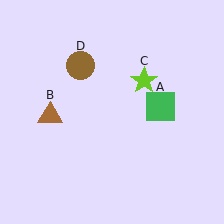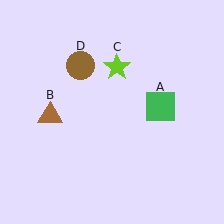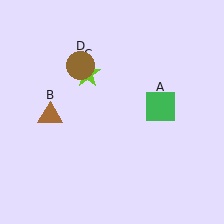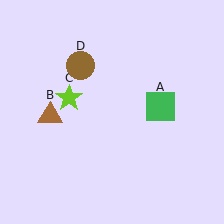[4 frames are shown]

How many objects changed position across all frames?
1 object changed position: lime star (object C).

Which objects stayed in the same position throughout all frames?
Green square (object A) and brown triangle (object B) and brown circle (object D) remained stationary.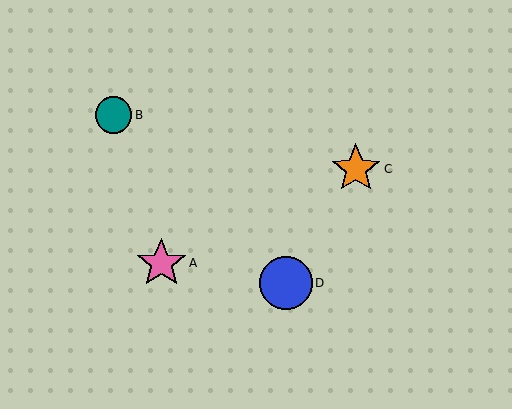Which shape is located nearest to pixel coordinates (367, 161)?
The orange star (labeled C) at (356, 169) is nearest to that location.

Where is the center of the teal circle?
The center of the teal circle is at (113, 115).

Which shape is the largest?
The blue circle (labeled D) is the largest.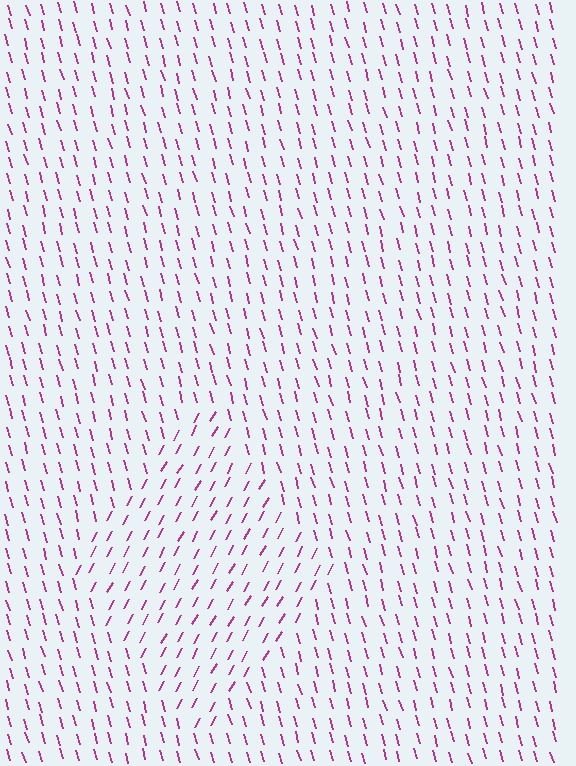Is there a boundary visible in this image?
Yes, there is a texture boundary formed by a change in line orientation.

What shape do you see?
I see a diamond.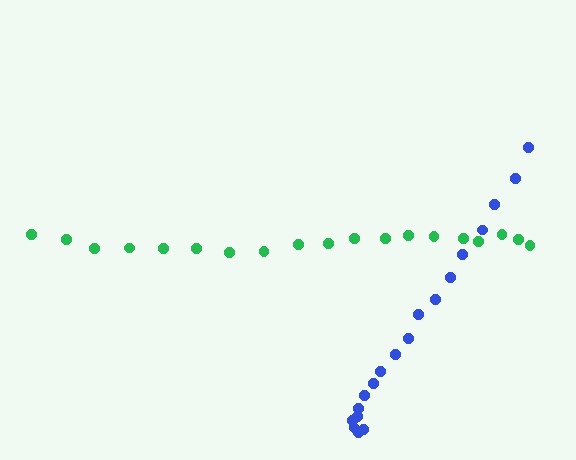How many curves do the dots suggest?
There are 2 distinct paths.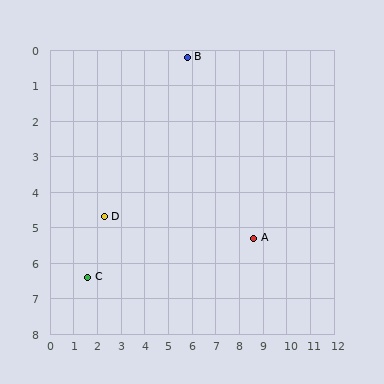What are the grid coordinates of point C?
Point C is at approximately (1.6, 6.4).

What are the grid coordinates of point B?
Point B is at approximately (5.8, 0.2).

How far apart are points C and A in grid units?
Points C and A are about 7.1 grid units apart.